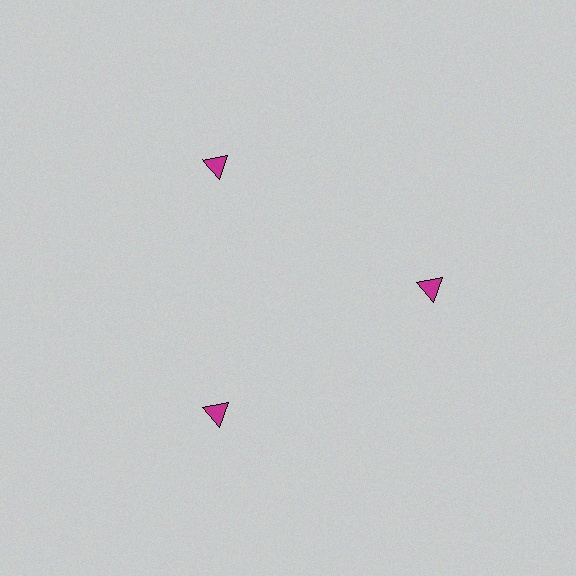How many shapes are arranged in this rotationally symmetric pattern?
There are 3 shapes, arranged in 3 groups of 1.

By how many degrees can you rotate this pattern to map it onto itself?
The pattern maps onto itself every 120 degrees of rotation.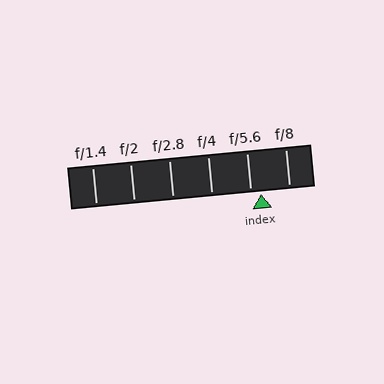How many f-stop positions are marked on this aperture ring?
There are 6 f-stop positions marked.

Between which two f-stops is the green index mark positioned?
The index mark is between f/5.6 and f/8.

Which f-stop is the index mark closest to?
The index mark is closest to f/5.6.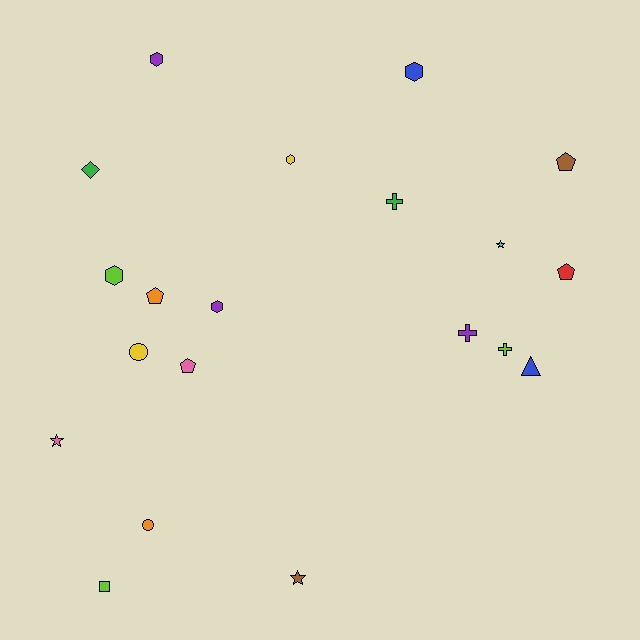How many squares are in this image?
There is 1 square.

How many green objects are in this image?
There are 2 green objects.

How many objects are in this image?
There are 20 objects.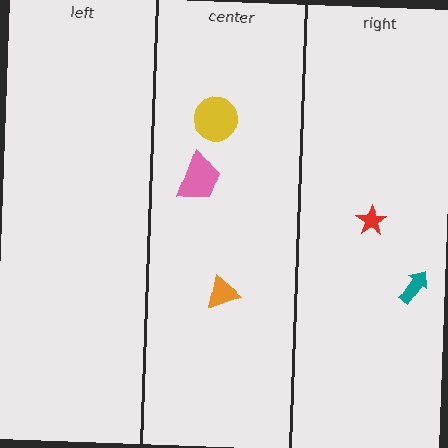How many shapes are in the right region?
2.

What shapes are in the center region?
The yellow circle, the pink trapezoid, the orange triangle.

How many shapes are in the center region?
3.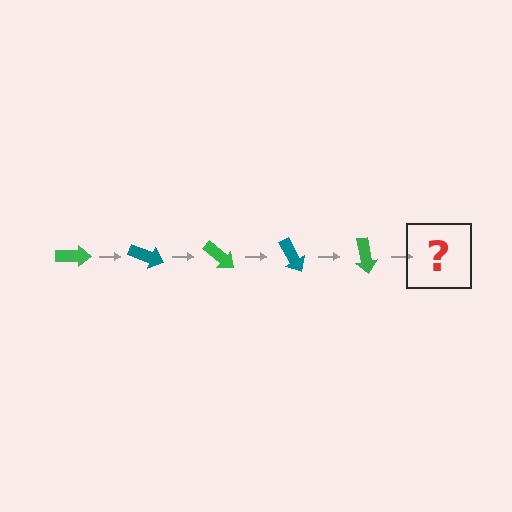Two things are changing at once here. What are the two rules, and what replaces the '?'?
The two rules are that it rotates 20 degrees each step and the color cycles through green and teal. The '?' should be a teal arrow, rotated 100 degrees from the start.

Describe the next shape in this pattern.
It should be a teal arrow, rotated 100 degrees from the start.